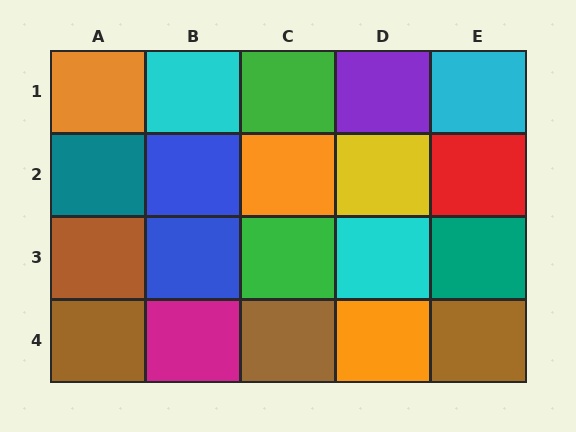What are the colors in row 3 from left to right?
Brown, blue, green, cyan, teal.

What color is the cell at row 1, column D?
Purple.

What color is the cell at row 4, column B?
Magenta.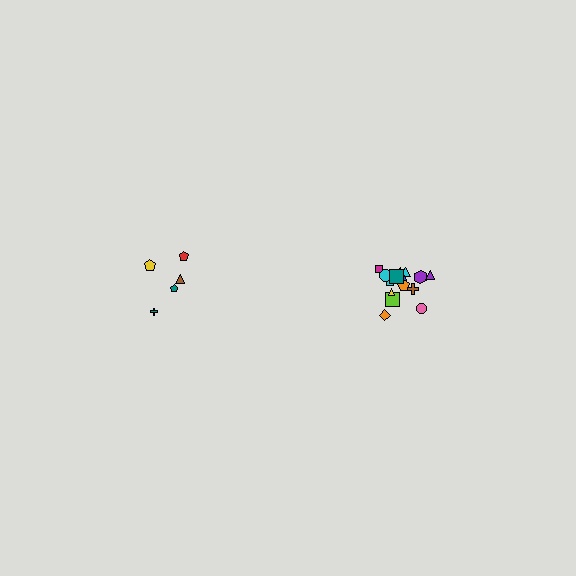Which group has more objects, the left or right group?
The right group.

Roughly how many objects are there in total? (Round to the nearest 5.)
Roughly 20 objects in total.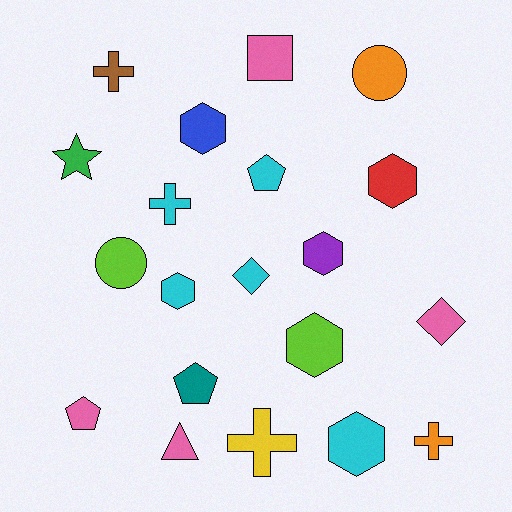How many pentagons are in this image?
There are 3 pentagons.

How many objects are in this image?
There are 20 objects.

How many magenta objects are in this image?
There are no magenta objects.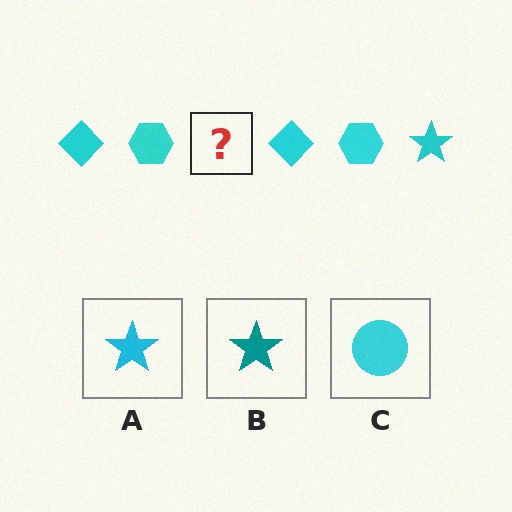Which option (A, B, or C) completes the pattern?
A.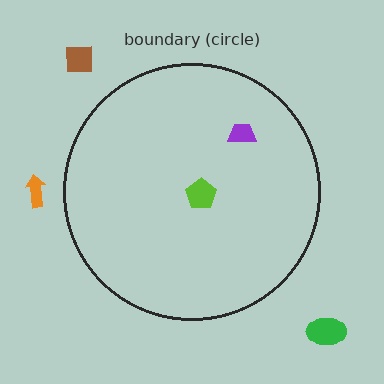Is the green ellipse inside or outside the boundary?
Outside.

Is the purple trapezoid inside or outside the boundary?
Inside.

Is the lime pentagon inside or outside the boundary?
Inside.